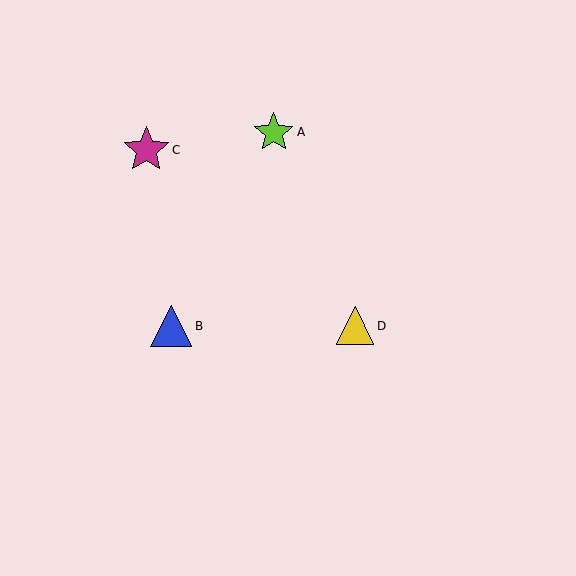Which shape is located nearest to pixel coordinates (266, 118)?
The lime star (labeled A) at (274, 132) is nearest to that location.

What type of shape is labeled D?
Shape D is a yellow triangle.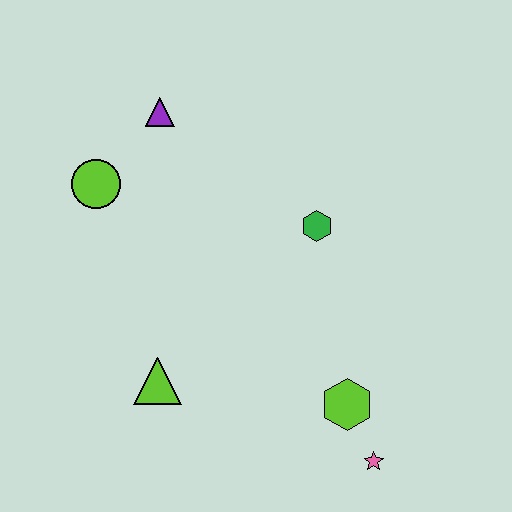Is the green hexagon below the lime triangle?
No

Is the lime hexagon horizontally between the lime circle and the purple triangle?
No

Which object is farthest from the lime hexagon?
The purple triangle is farthest from the lime hexagon.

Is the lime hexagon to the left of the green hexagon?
No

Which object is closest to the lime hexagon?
The pink star is closest to the lime hexagon.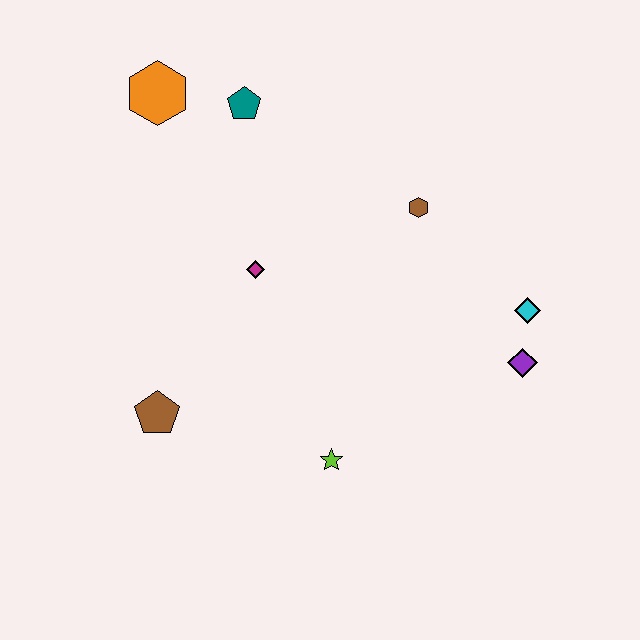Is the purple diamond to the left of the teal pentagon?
No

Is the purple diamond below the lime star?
No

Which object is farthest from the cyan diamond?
The orange hexagon is farthest from the cyan diamond.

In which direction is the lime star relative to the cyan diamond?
The lime star is to the left of the cyan diamond.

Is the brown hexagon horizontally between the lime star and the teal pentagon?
No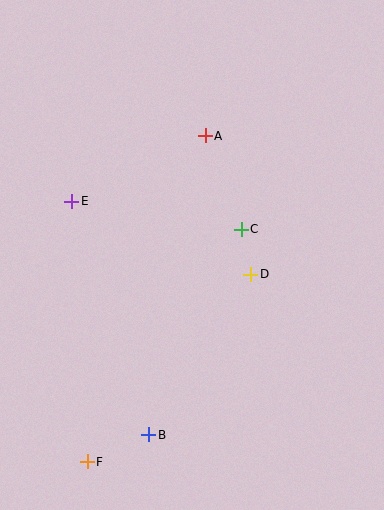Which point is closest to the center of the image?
Point C at (241, 229) is closest to the center.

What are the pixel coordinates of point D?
Point D is at (251, 274).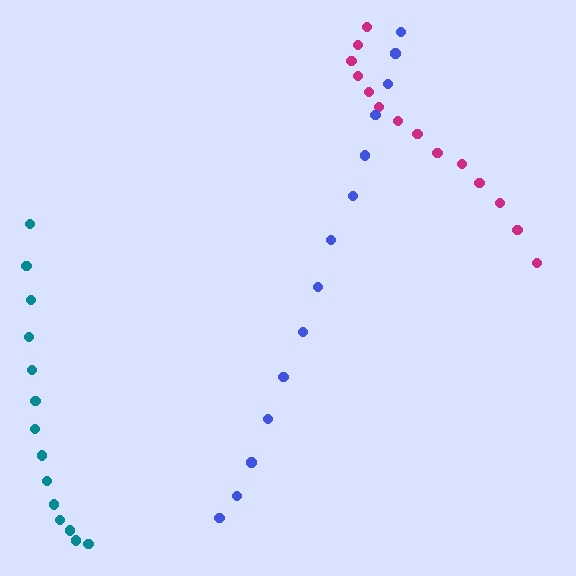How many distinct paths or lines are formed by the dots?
There are 3 distinct paths.